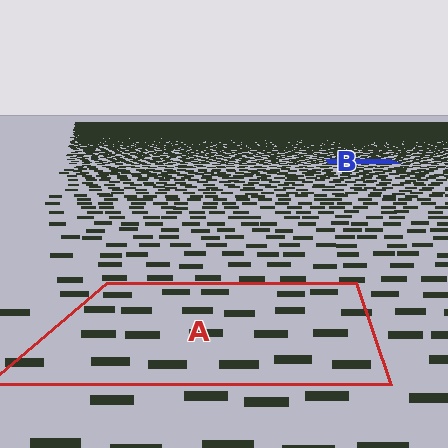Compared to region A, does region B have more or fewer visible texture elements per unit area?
Region B has more texture elements per unit area — they are packed more densely because it is farther away.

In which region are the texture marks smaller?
The texture marks are smaller in region B, because it is farther away.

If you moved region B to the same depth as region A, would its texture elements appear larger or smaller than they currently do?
They would appear larger. At a closer depth, the same texture elements are projected at a bigger on-screen size.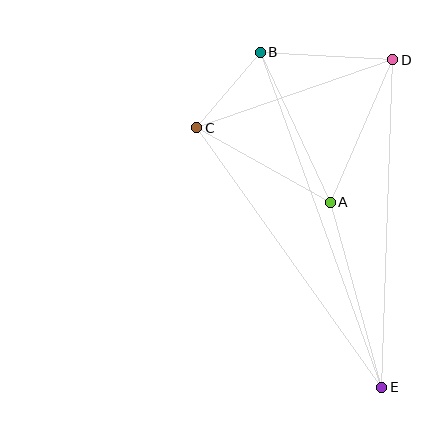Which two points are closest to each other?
Points B and C are closest to each other.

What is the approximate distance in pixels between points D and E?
The distance between D and E is approximately 328 pixels.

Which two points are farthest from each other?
Points B and E are farthest from each other.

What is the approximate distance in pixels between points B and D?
The distance between B and D is approximately 132 pixels.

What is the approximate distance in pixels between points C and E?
The distance between C and E is approximately 319 pixels.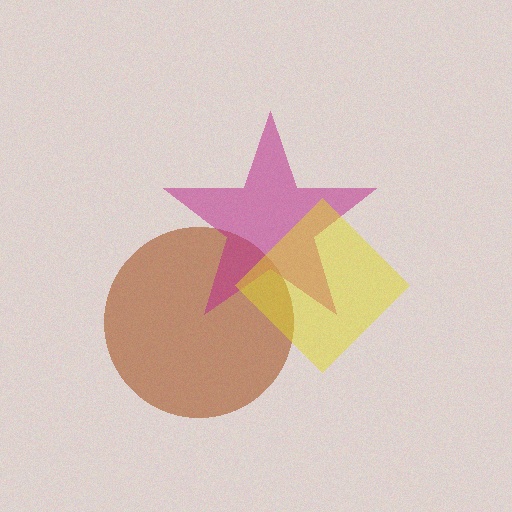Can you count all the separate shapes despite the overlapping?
Yes, there are 3 separate shapes.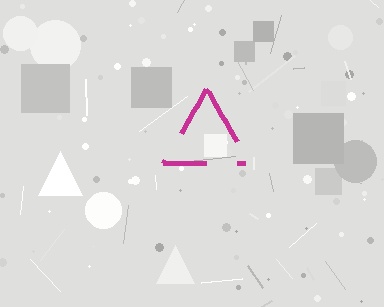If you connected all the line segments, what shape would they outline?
They would outline a triangle.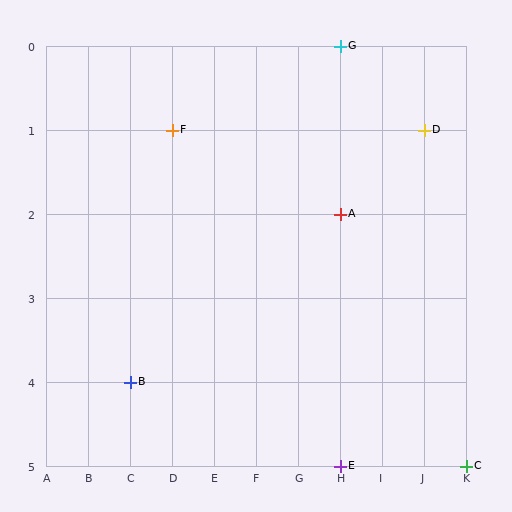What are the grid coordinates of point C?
Point C is at grid coordinates (K, 5).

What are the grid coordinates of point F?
Point F is at grid coordinates (D, 1).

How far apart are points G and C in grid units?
Points G and C are 3 columns and 5 rows apart (about 5.8 grid units diagonally).